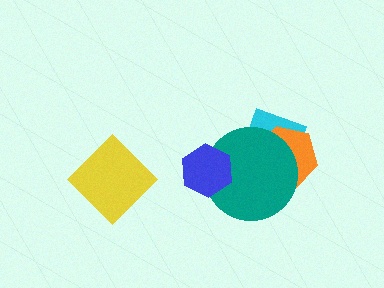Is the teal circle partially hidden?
Yes, it is partially covered by another shape.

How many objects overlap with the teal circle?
3 objects overlap with the teal circle.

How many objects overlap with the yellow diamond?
0 objects overlap with the yellow diamond.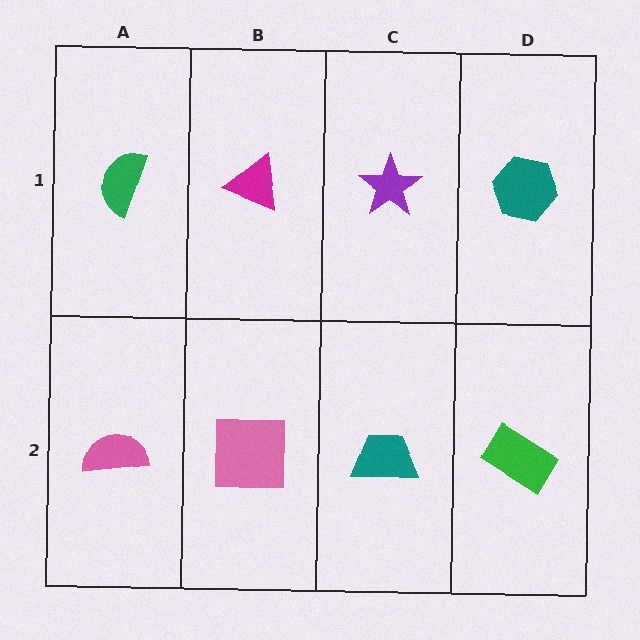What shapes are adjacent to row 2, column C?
A purple star (row 1, column C), a pink square (row 2, column B), a green rectangle (row 2, column D).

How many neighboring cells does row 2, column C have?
3.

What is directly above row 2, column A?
A green semicircle.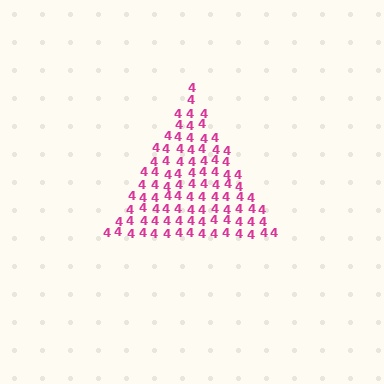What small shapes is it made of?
It is made of small digit 4's.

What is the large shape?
The large shape is a triangle.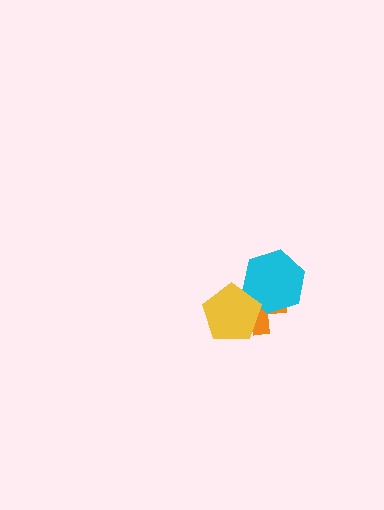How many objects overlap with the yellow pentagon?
2 objects overlap with the yellow pentagon.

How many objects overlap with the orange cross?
2 objects overlap with the orange cross.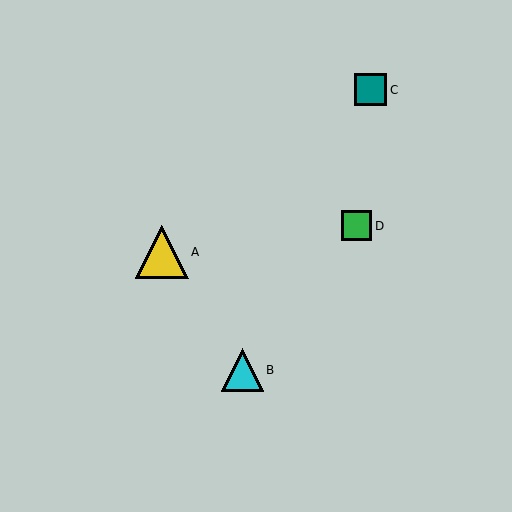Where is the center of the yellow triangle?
The center of the yellow triangle is at (162, 252).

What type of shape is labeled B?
Shape B is a cyan triangle.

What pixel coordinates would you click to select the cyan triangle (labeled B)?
Click at (242, 370) to select the cyan triangle B.